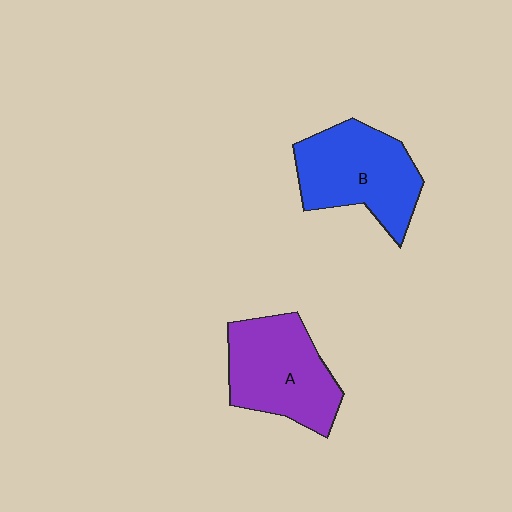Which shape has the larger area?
Shape B (blue).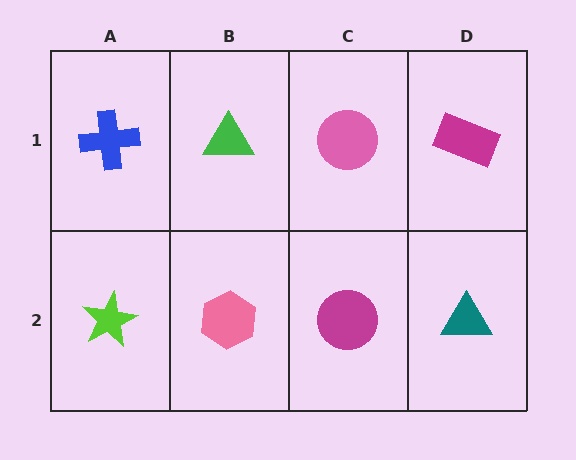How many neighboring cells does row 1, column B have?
3.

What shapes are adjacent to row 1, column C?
A magenta circle (row 2, column C), a green triangle (row 1, column B), a magenta rectangle (row 1, column D).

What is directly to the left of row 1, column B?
A blue cross.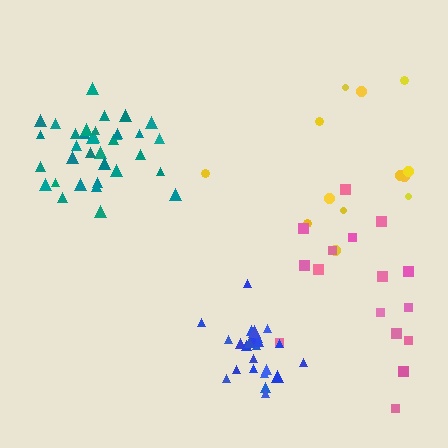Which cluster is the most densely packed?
Blue.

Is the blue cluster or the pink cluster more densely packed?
Blue.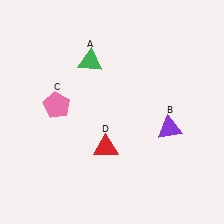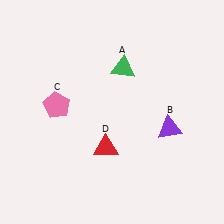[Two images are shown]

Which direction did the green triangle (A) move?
The green triangle (A) moved right.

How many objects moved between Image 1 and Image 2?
1 object moved between the two images.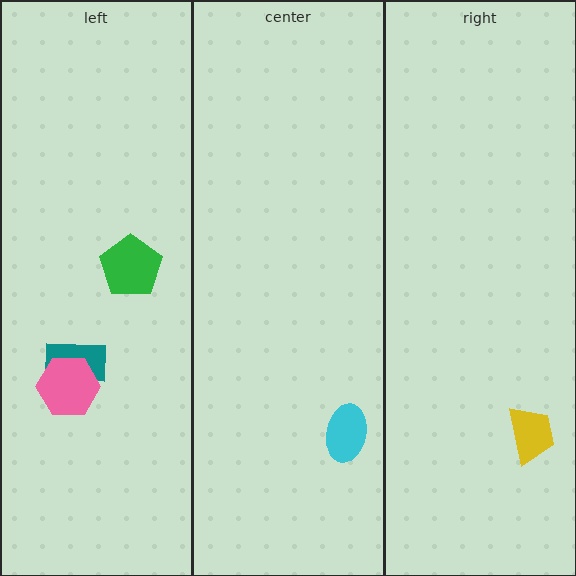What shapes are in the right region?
The yellow trapezoid.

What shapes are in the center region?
The cyan ellipse.